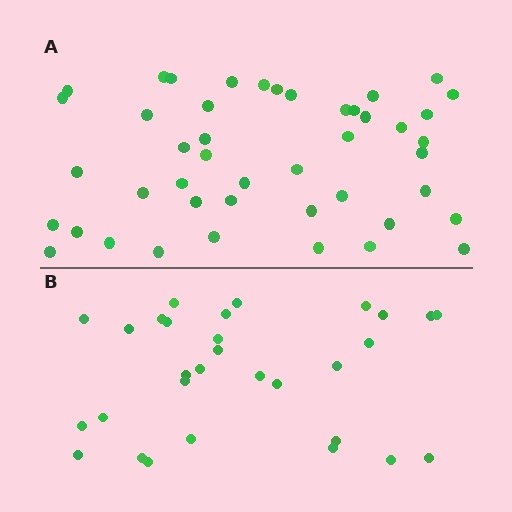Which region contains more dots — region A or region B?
Region A (the top region) has more dots.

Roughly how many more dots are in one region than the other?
Region A has approximately 15 more dots than region B.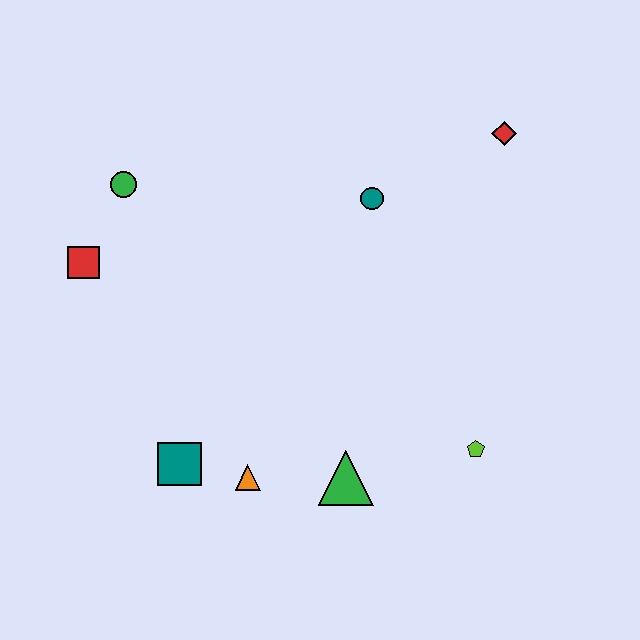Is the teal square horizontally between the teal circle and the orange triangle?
No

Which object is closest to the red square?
The green circle is closest to the red square.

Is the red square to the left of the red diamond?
Yes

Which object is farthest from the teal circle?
The teal square is farthest from the teal circle.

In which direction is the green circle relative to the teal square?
The green circle is above the teal square.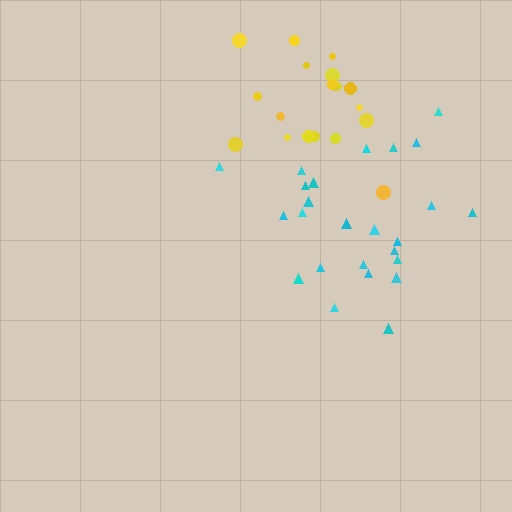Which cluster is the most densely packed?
Yellow.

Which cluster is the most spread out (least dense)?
Cyan.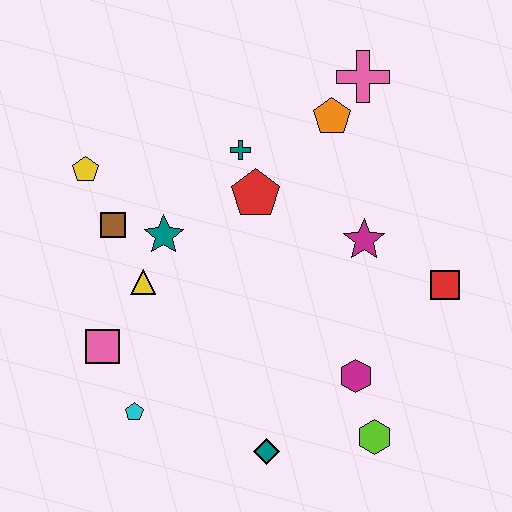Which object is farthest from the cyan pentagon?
The pink cross is farthest from the cyan pentagon.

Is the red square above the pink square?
Yes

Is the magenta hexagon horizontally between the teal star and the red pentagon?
No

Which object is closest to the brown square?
The teal star is closest to the brown square.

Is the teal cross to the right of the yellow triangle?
Yes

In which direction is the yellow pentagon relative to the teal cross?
The yellow pentagon is to the left of the teal cross.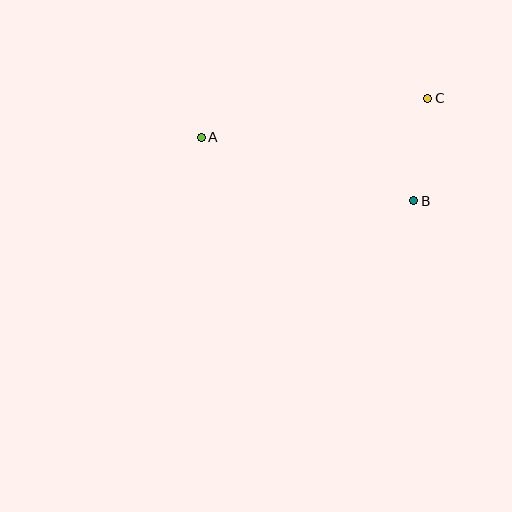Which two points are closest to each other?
Points B and C are closest to each other.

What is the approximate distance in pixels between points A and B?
The distance between A and B is approximately 222 pixels.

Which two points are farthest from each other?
Points A and C are farthest from each other.